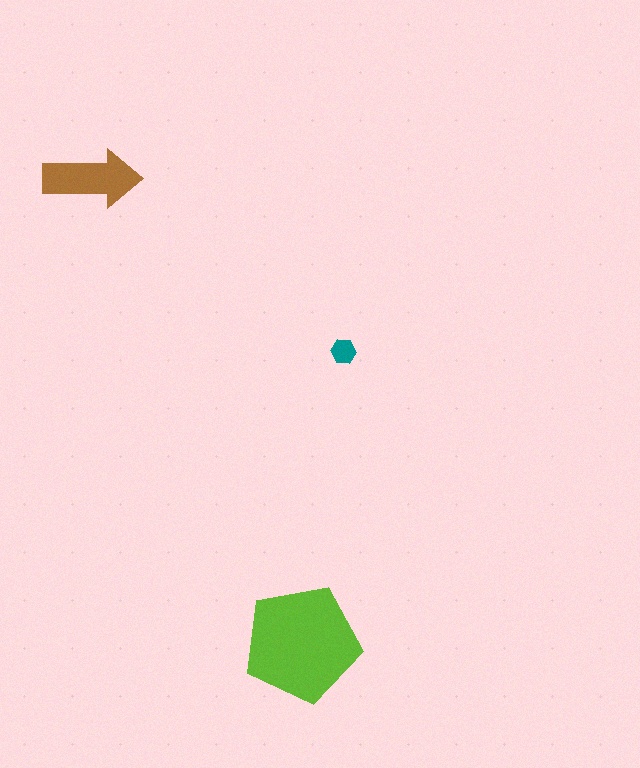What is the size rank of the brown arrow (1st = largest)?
2nd.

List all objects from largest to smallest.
The lime pentagon, the brown arrow, the teal hexagon.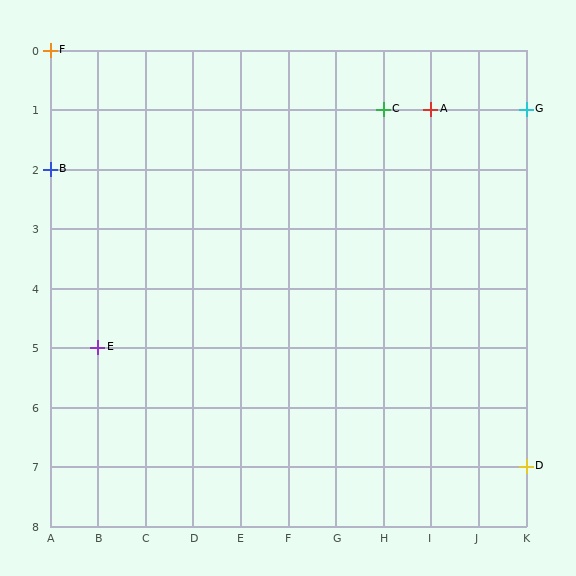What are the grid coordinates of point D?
Point D is at grid coordinates (K, 7).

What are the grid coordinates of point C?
Point C is at grid coordinates (H, 1).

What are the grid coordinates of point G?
Point G is at grid coordinates (K, 1).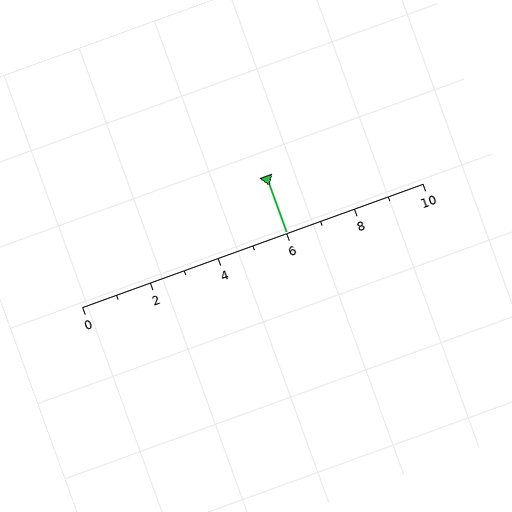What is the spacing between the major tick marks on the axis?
The major ticks are spaced 2 apart.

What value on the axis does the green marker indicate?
The marker indicates approximately 6.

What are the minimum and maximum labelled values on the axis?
The axis runs from 0 to 10.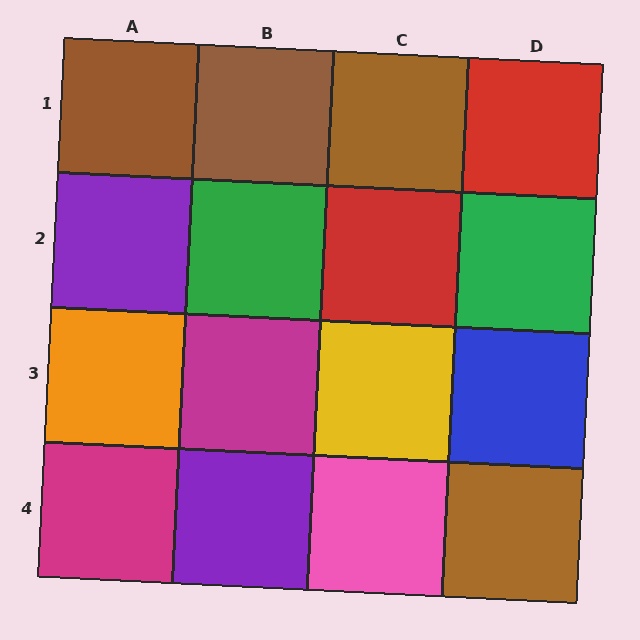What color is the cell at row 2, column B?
Green.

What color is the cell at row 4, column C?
Pink.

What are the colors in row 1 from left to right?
Brown, brown, brown, red.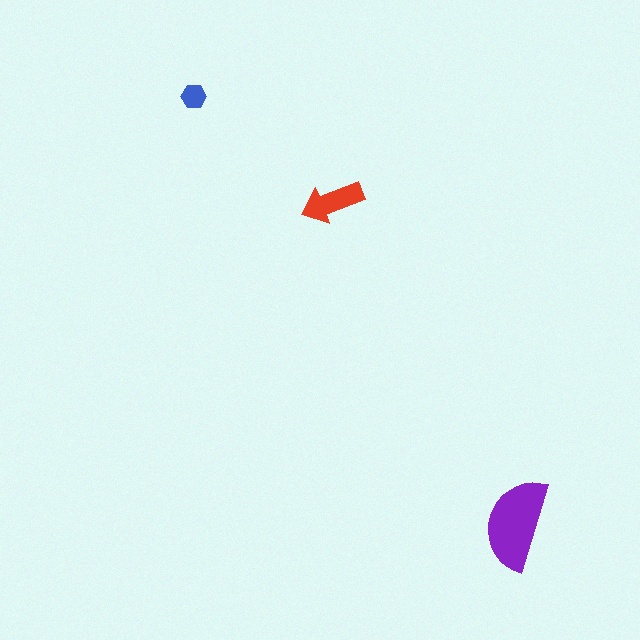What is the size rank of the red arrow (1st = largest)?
2nd.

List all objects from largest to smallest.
The purple semicircle, the red arrow, the blue hexagon.